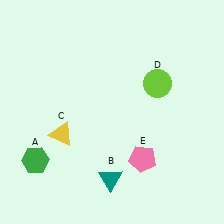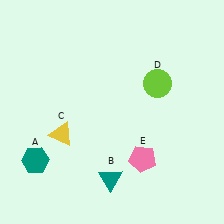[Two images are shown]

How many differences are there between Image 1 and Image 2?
There is 1 difference between the two images.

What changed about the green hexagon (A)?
In Image 1, A is green. In Image 2, it changed to teal.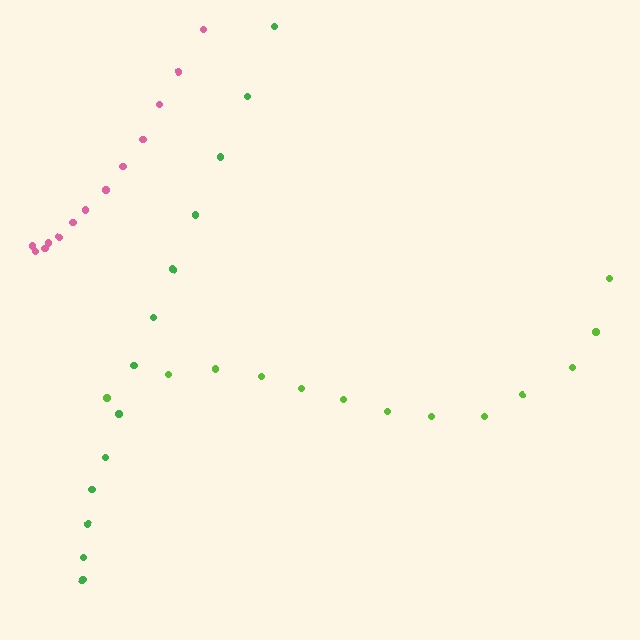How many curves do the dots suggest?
There are 3 distinct paths.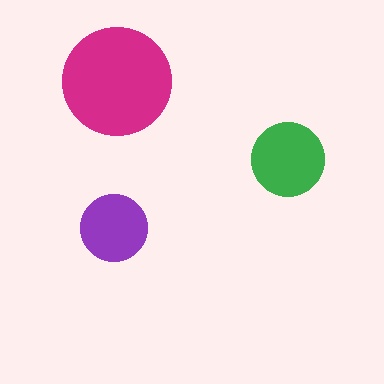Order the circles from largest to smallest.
the magenta one, the green one, the purple one.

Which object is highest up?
The magenta circle is topmost.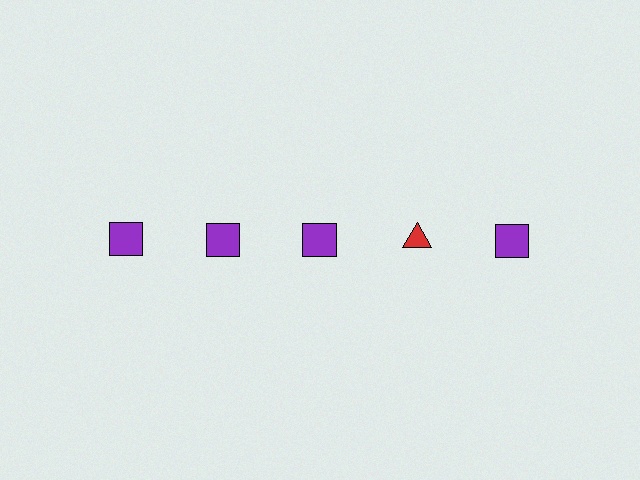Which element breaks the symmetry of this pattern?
The red triangle in the top row, second from right column breaks the symmetry. All other shapes are purple squares.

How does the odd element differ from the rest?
It differs in both color (red instead of purple) and shape (triangle instead of square).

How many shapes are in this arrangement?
There are 5 shapes arranged in a grid pattern.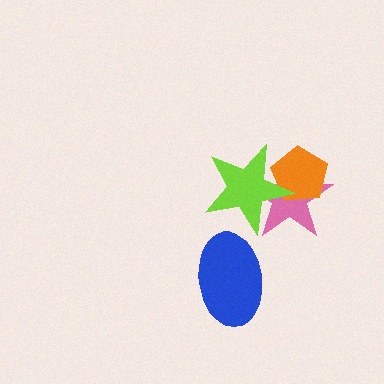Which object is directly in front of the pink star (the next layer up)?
The orange pentagon is directly in front of the pink star.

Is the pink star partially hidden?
Yes, it is partially covered by another shape.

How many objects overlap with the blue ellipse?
0 objects overlap with the blue ellipse.